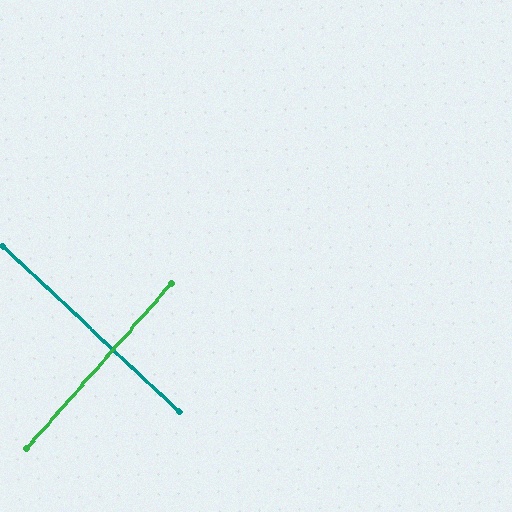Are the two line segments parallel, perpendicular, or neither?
Perpendicular — they meet at approximately 88°.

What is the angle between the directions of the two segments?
Approximately 88 degrees.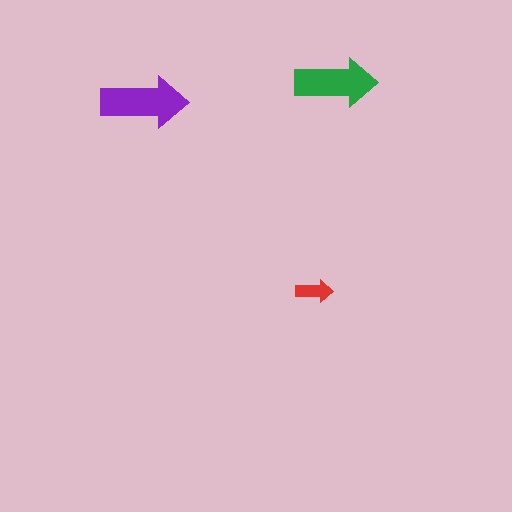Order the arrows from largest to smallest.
the purple one, the green one, the red one.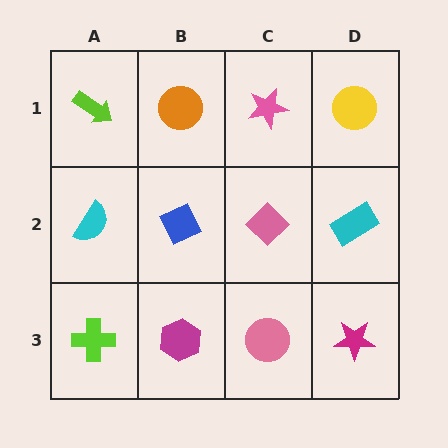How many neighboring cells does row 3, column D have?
2.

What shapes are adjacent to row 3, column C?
A pink diamond (row 2, column C), a magenta hexagon (row 3, column B), a magenta star (row 3, column D).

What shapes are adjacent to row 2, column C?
A pink star (row 1, column C), a pink circle (row 3, column C), a blue diamond (row 2, column B), a cyan rectangle (row 2, column D).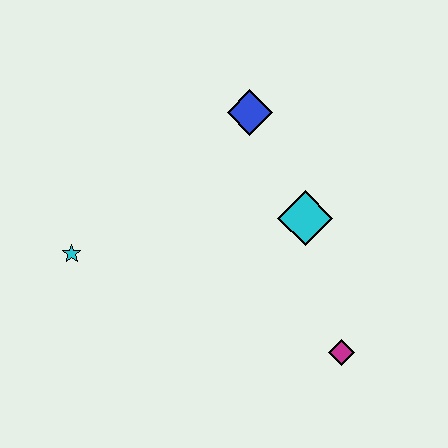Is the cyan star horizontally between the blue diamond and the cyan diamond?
No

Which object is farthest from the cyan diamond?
The cyan star is farthest from the cyan diamond.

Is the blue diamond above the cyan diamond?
Yes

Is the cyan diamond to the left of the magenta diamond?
Yes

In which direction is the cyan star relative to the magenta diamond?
The cyan star is to the left of the magenta diamond.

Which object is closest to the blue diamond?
The cyan diamond is closest to the blue diamond.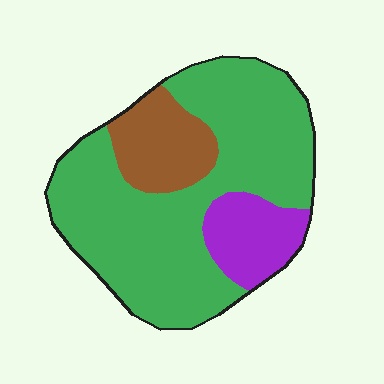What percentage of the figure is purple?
Purple takes up about one eighth (1/8) of the figure.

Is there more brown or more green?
Green.